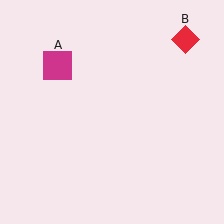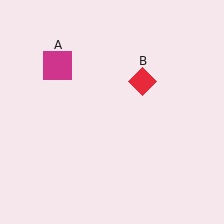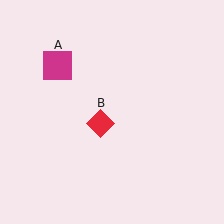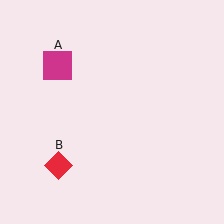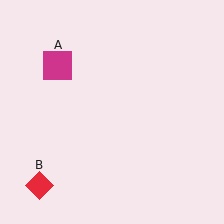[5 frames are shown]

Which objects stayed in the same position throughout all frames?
Magenta square (object A) remained stationary.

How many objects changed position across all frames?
1 object changed position: red diamond (object B).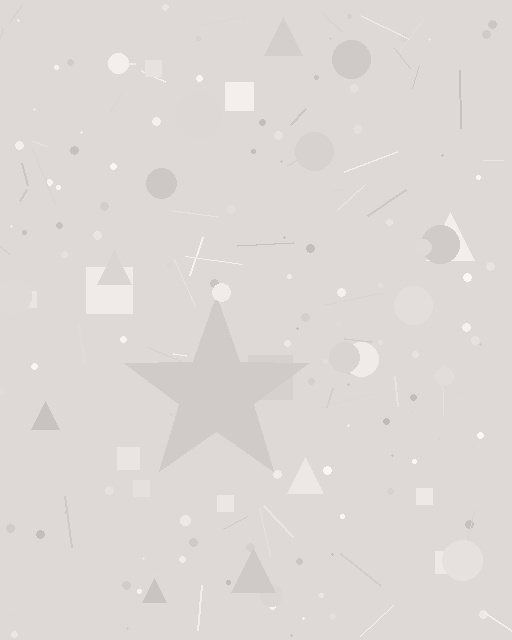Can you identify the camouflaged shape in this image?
The camouflaged shape is a star.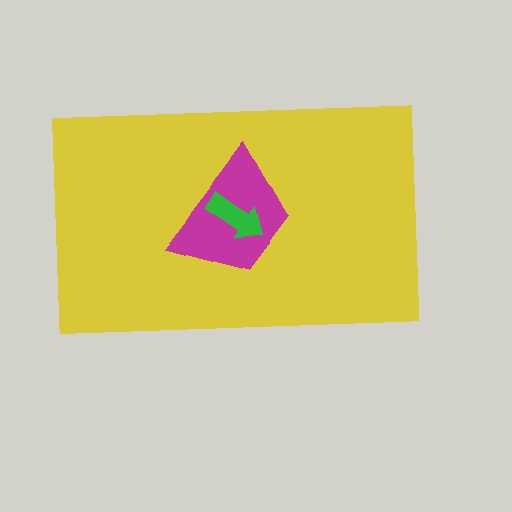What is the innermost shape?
The green arrow.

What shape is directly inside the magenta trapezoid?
The green arrow.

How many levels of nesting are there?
3.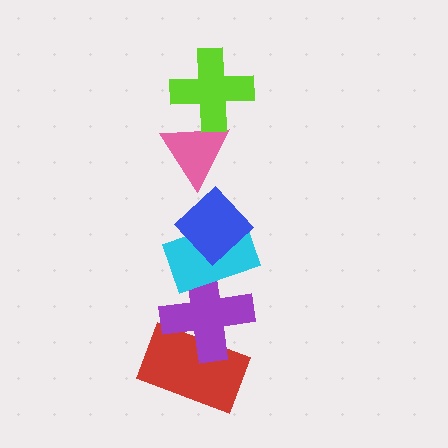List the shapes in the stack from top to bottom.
From top to bottom: the lime cross, the pink triangle, the blue diamond, the cyan rectangle, the purple cross, the red rectangle.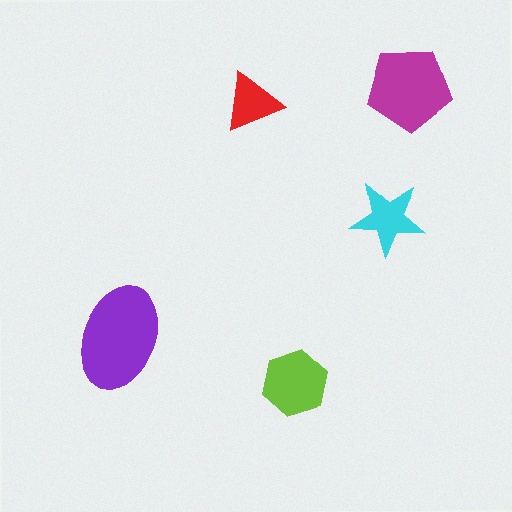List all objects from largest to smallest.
The purple ellipse, the magenta pentagon, the lime hexagon, the cyan star, the red triangle.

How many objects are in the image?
There are 5 objects in the image.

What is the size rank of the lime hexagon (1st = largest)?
3rd.